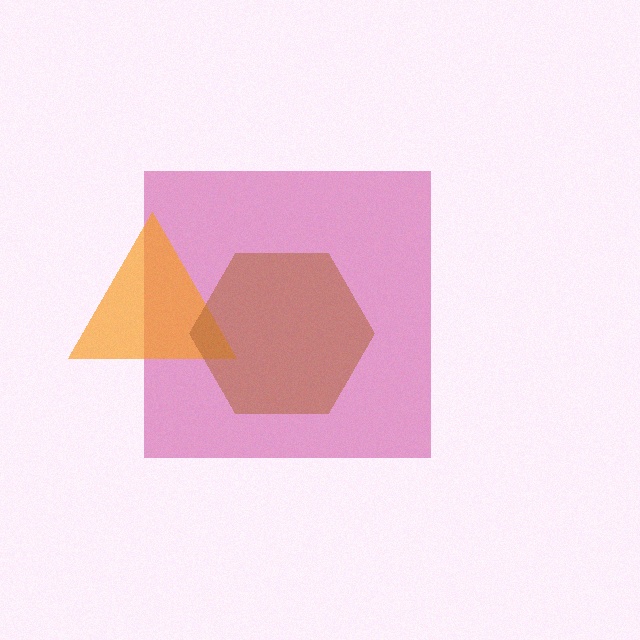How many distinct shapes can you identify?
There are 3 distinct shapes: a magenta square, an orange triangle, a brown hexagon.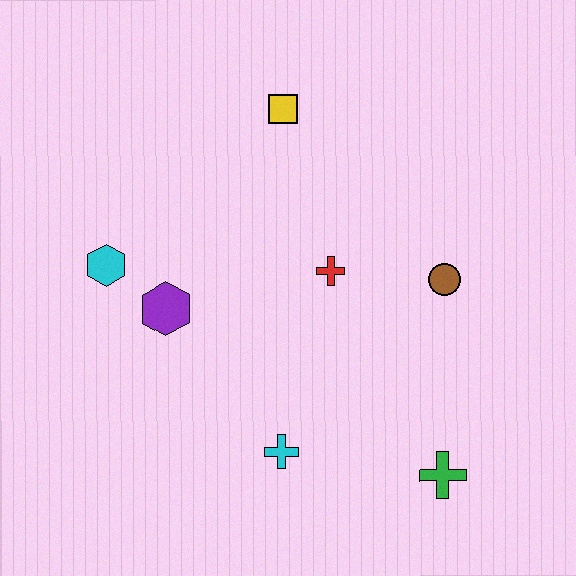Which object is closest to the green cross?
The cyan cross is closest to the green cross.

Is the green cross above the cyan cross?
No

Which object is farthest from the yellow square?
The green cross is farthest from the yellow square.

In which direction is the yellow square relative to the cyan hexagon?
The yellow square is to the right of the cyan hexagon.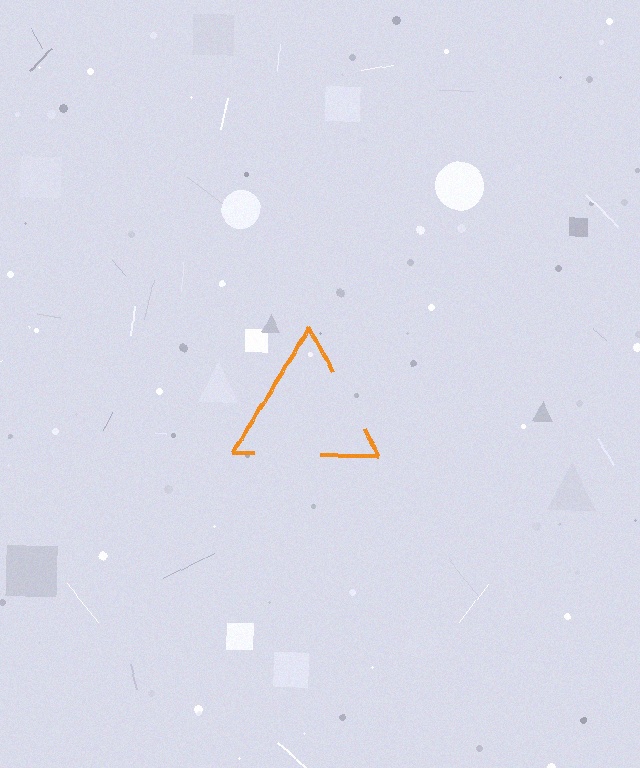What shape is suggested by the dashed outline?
The dashed outline suggests a triangle.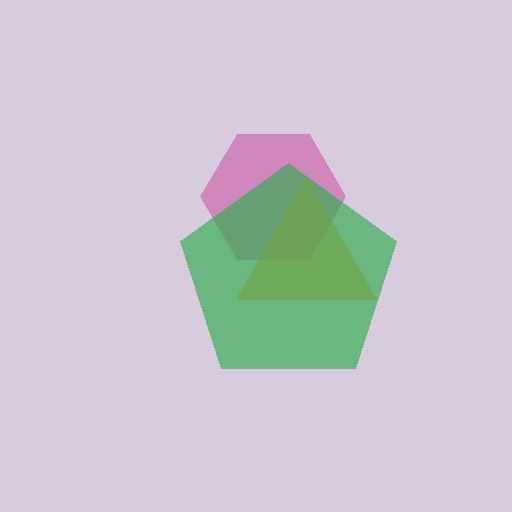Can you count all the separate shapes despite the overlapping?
Yes, there are 3 separate shapes.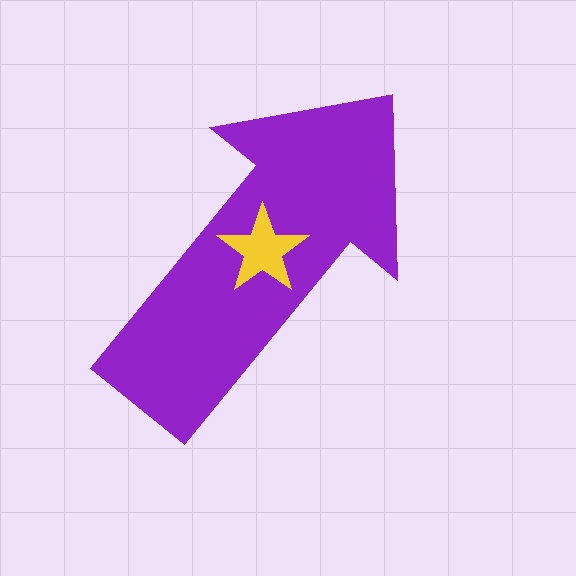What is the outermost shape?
The purple arrow.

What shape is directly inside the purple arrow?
The yellow star.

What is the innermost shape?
The yellow star.